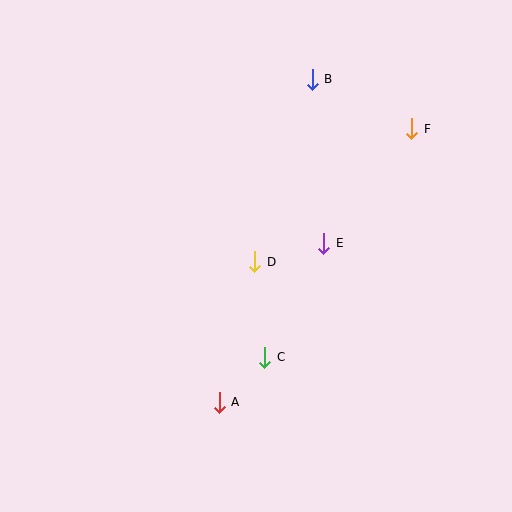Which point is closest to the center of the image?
Point D at (255, 262) is closest to the center.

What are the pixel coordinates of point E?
Point E is at (324, 243).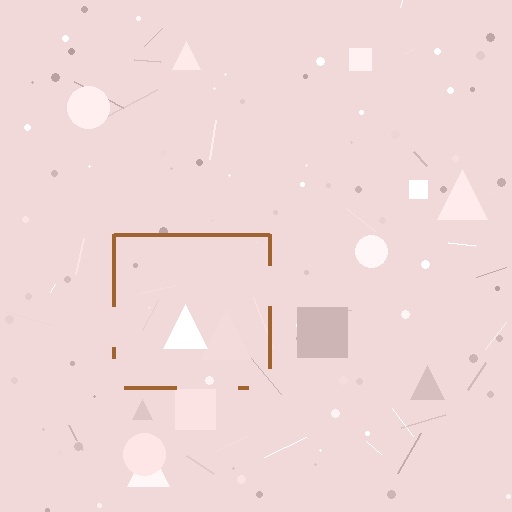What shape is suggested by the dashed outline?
The dashed outline suggests a square.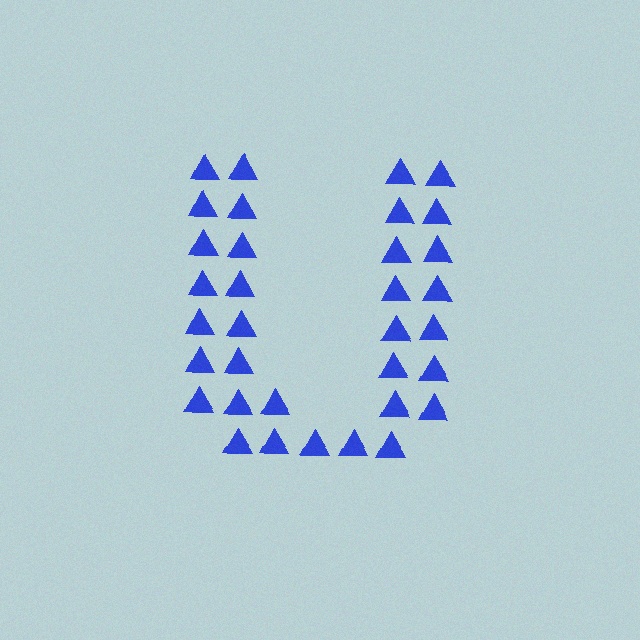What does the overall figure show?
The overall figure shows the letter U.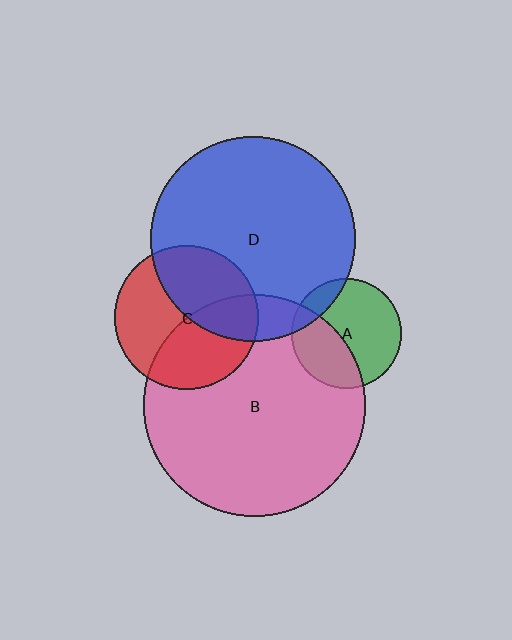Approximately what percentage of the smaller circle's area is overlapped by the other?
Approximately 40%.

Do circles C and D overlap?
Yes.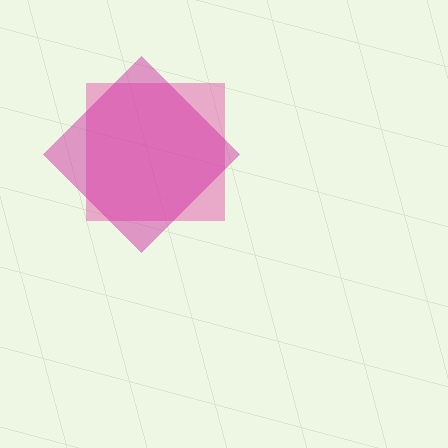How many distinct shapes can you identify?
There are 2 distinct shapes: a pink square, a magenta diamond.